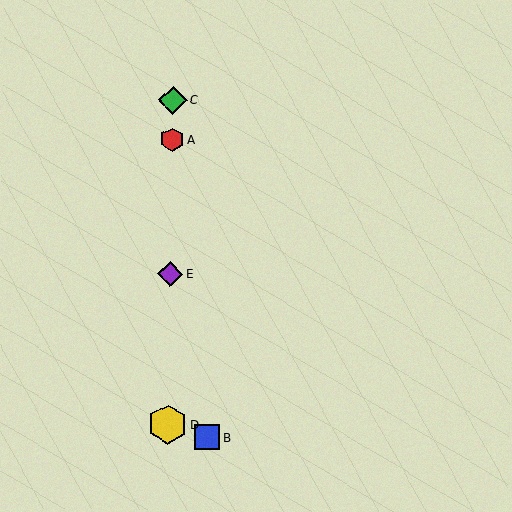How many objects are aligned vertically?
4 objects (A, C, D, E) are aligned vertically.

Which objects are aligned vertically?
Objects A, C, D, E are aligned vertically.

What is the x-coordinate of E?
Object E is at x≈170.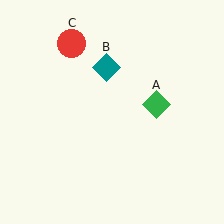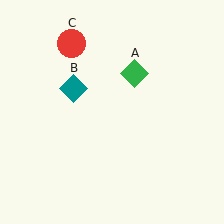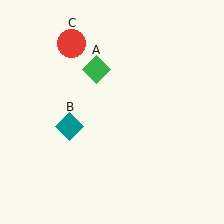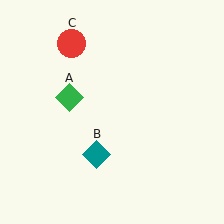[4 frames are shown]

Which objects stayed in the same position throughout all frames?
Red circle (object C) remained stationary.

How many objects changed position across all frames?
2 objects changed position: green diamond (object A), teal diamond (object B).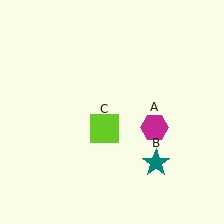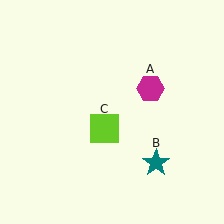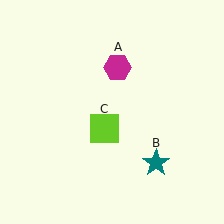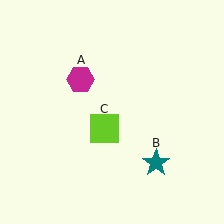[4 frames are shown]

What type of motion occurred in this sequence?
The magenta hexagon (object A) rotated counterclockwise around the center of the scene.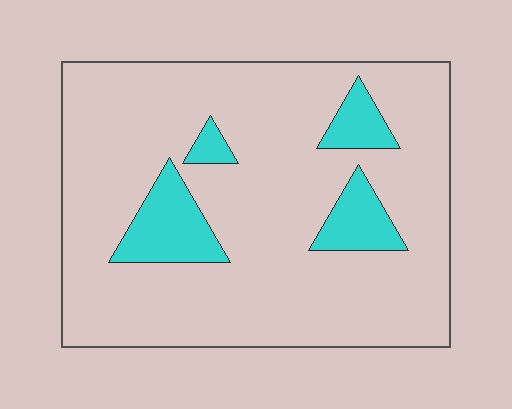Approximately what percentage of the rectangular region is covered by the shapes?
Approximately 15%.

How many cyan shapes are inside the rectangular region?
4.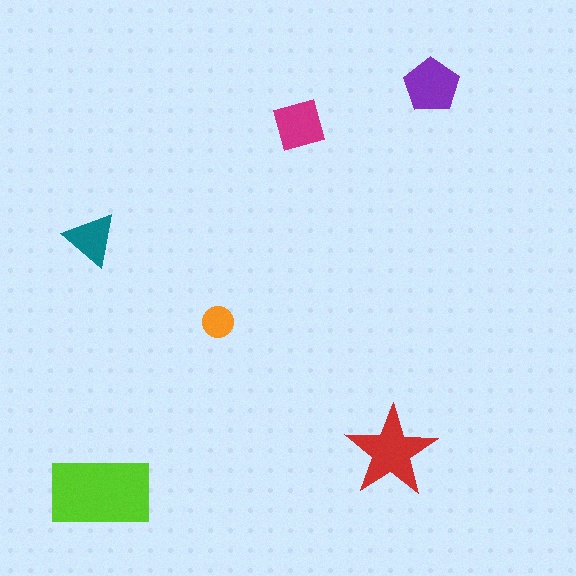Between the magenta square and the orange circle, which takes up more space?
The magenta square.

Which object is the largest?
The lime rectangle.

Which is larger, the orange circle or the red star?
The red star.